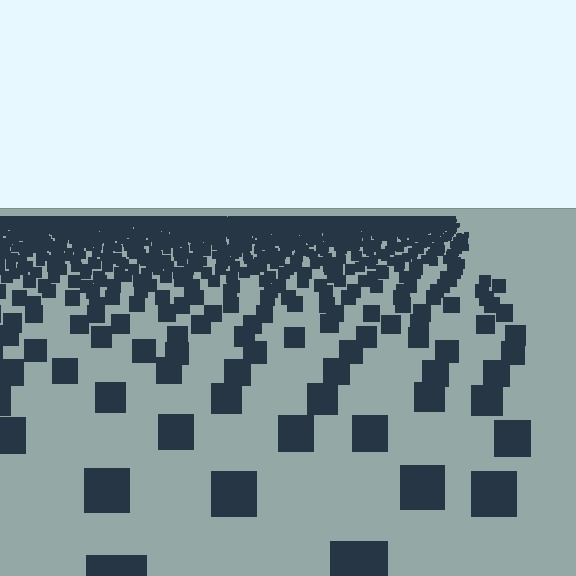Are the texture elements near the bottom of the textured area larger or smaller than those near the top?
Larger. Near the bottom, elements are closer to the viewer and appear at a bigger on-screen size.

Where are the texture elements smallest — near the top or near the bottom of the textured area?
Near the top.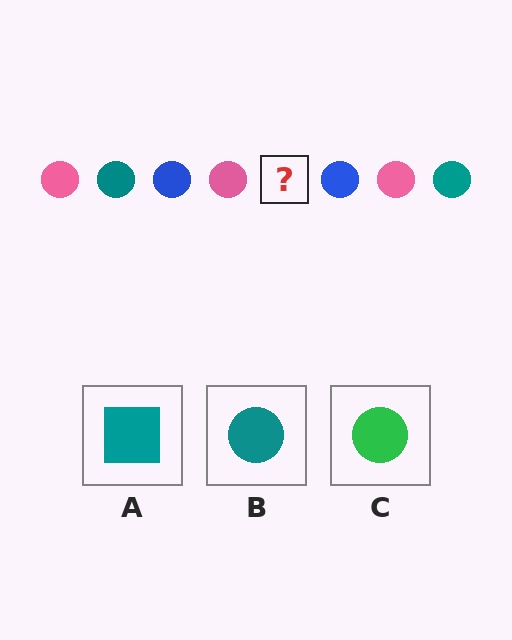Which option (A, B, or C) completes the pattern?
B.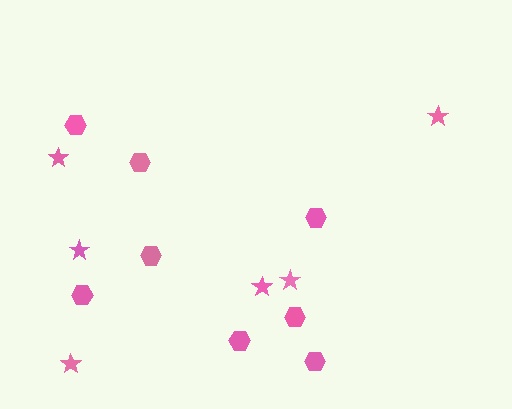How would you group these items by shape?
There are 2 groups: one group of stars (6) and one group of hexagons (8).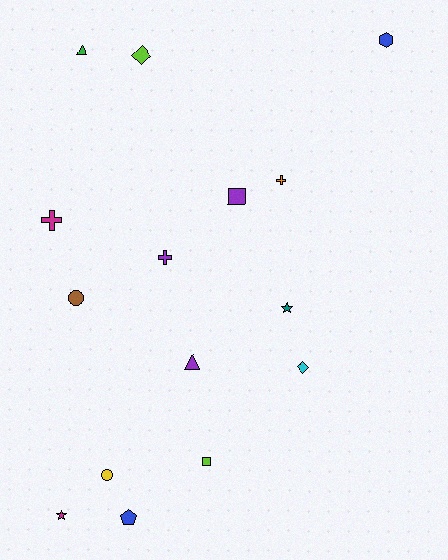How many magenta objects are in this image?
There are 2 magenta objects.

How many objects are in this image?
There are 15 objects.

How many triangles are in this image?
There are 2 triangles.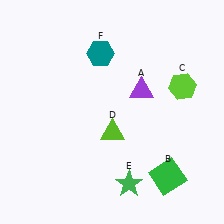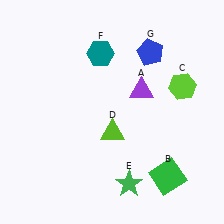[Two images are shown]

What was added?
A blue pentagon (G) was added in Image 2.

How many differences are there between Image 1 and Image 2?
There is 1 difference between the two images.